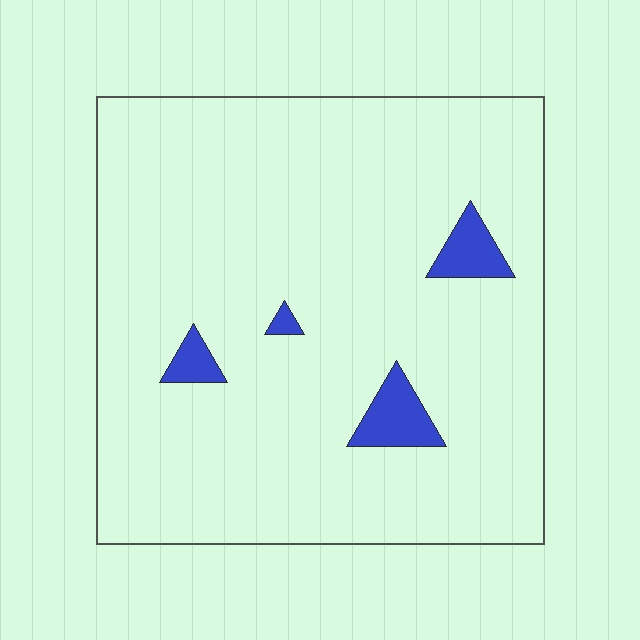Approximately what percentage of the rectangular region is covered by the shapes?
Approximately 5%.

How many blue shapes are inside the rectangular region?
4.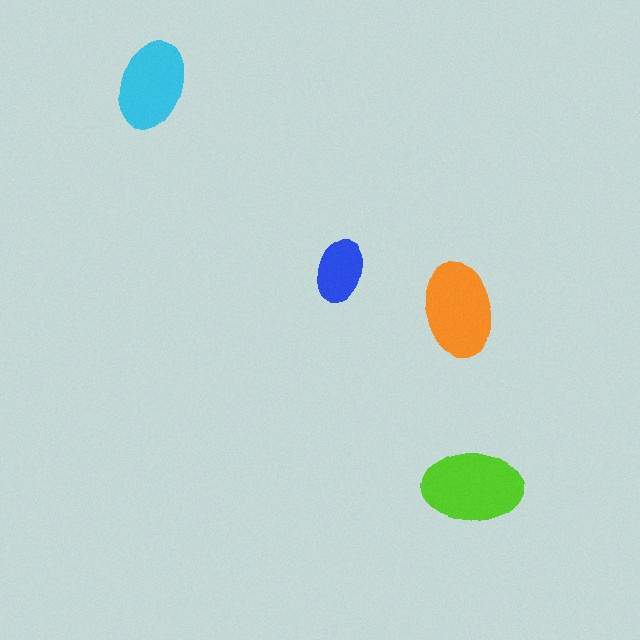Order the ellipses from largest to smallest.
the lime one, the orange one, the cyan one, the blue one.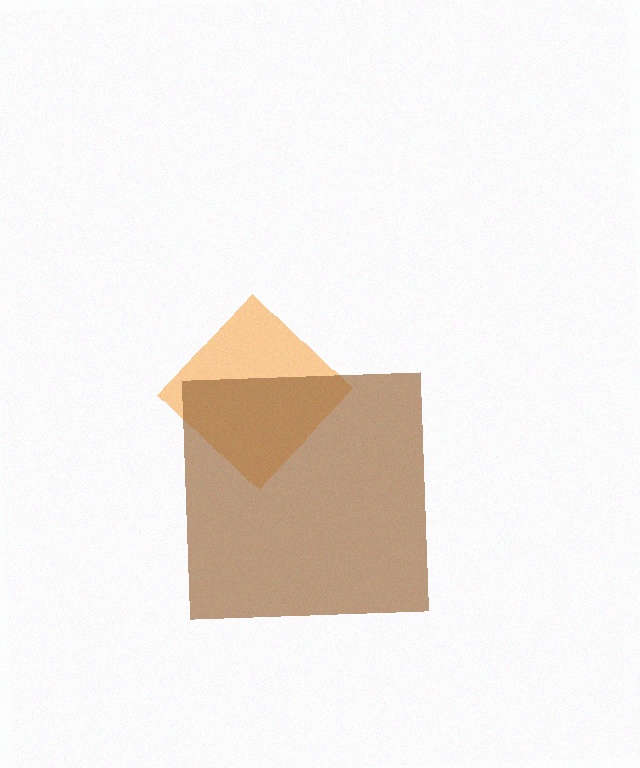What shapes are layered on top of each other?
The layered shapes are: an orange diamond, a brown square.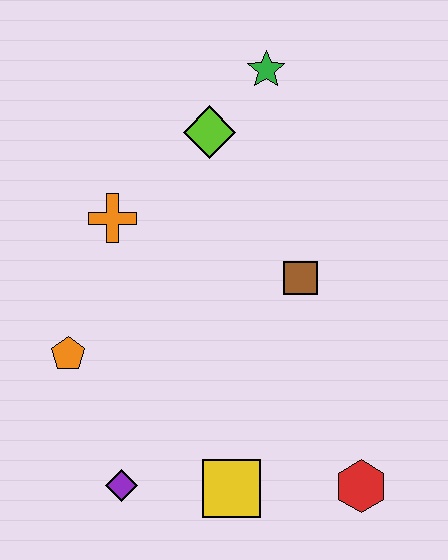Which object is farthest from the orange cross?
The red hexagon is farthest from the orange cross.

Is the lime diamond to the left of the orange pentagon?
No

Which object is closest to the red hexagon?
The yellow square is closest to the red hexagon.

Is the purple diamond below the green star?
Yes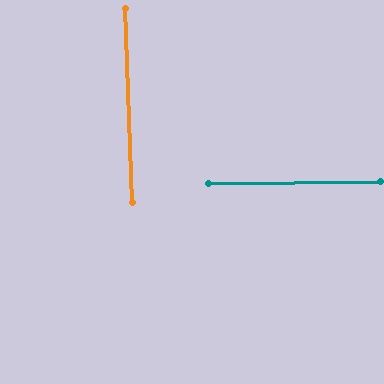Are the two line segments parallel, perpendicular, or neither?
Perpendicular — they meet at approximately 89°.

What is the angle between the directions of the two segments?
Approximately 89 degrees.